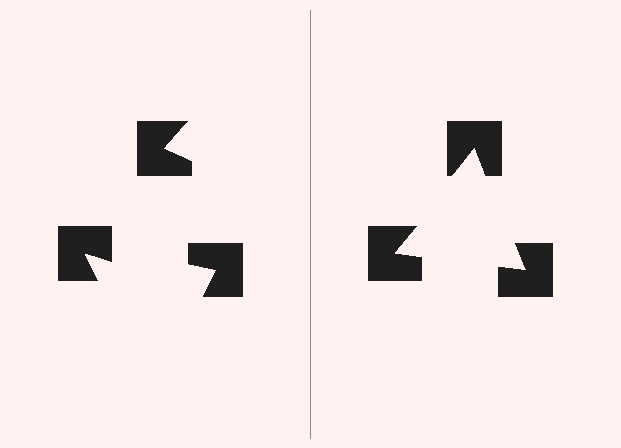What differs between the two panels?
The notched squares are positioned identically on both sides; only the wedge orientations differ. On the right they align to a triangle; on the left they are misaligned.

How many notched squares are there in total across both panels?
6 — 3 on each side.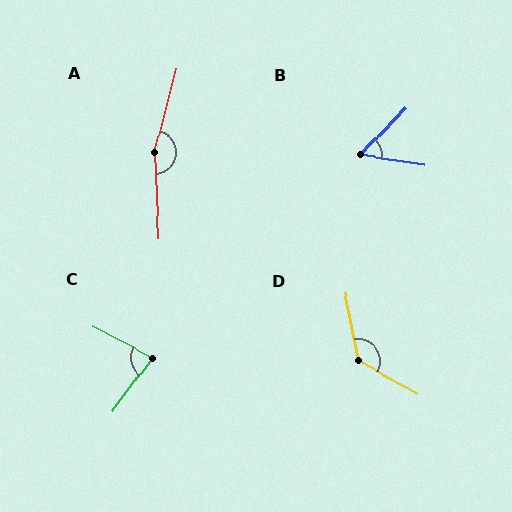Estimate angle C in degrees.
Approximately 82 degrees.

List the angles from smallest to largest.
B (55°), C (82°), D (130°), A (162°).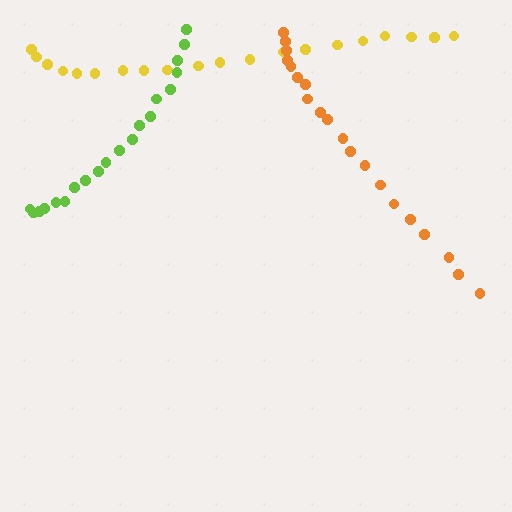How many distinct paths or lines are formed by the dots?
There are 3 distinct paths.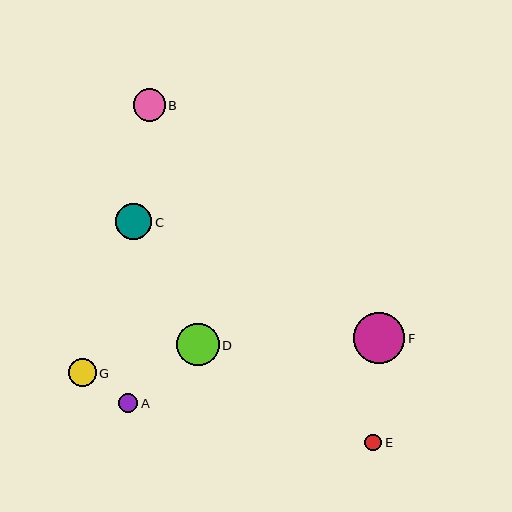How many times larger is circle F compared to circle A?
Circle F is approximately 2.7 times the size of circle A.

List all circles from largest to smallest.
From largest to smallest: F, D, C, B, G, A, E.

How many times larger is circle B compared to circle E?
Circle B is approximately 1.9 times the size of circle E.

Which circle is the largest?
Circle F is the largest with a size of approximately 51 pixels.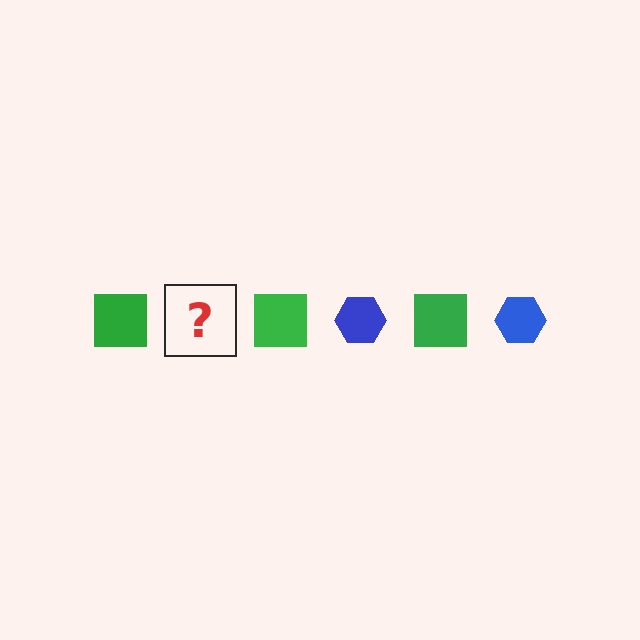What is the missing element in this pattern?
The missing element is a blue hexagon.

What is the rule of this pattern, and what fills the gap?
The rule is that the pattern alternates between green square and blue hexagon. The gap should be filled with a blue hexagon.